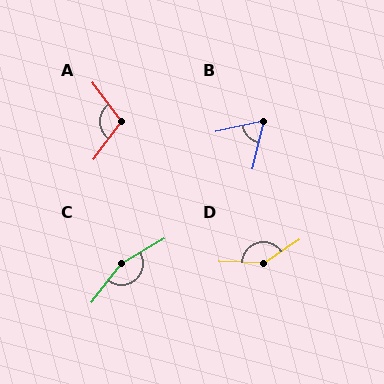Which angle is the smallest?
B, at approximately 64 degrees.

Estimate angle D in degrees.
Approximately 143 degrees.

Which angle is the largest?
C, at approximately 157 degrees.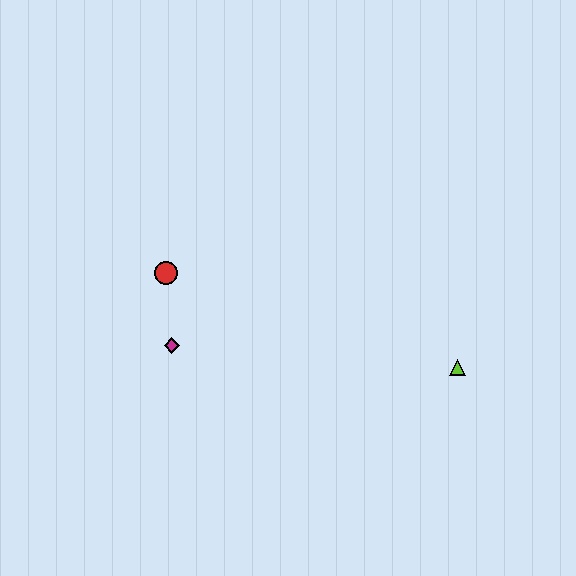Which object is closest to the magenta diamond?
The red circle is closest to the magenta diamond.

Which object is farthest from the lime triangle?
The red circle is farthest from the lime triangle.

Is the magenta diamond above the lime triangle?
Yes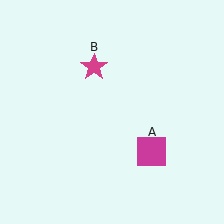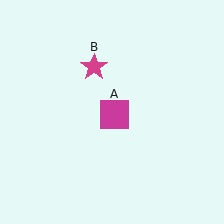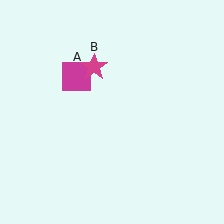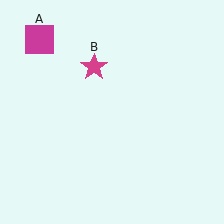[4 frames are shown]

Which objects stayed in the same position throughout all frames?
Magenta star (object B) remained stationary.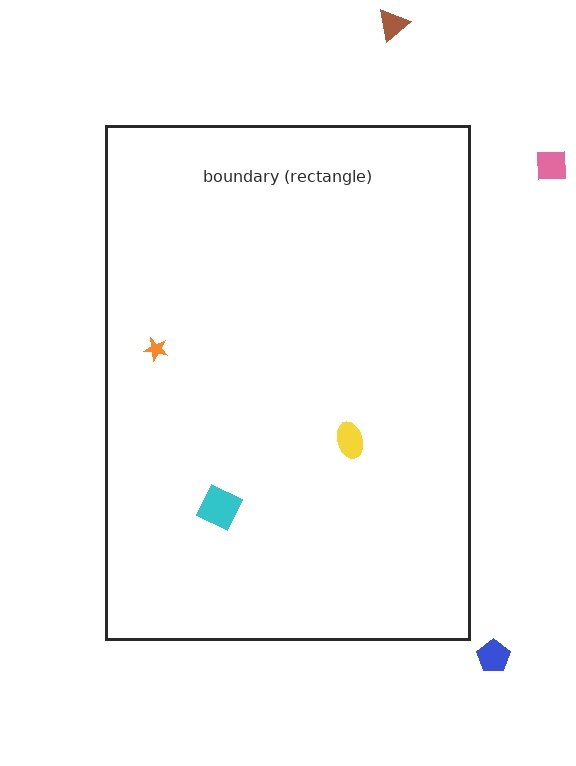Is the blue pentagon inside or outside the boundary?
Outside.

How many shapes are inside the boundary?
3 inside, 3 outside.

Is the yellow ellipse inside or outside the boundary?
Inside.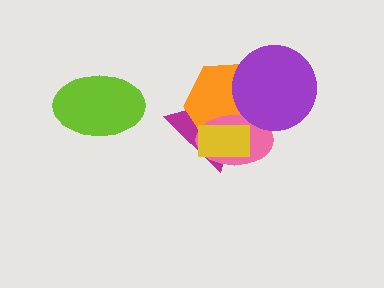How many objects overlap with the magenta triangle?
4 objects overlap with the magenta triangle.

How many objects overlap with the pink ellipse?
4 objects overlap with the pink ellipse.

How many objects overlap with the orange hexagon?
4 objects overlap with the orange hexagon.